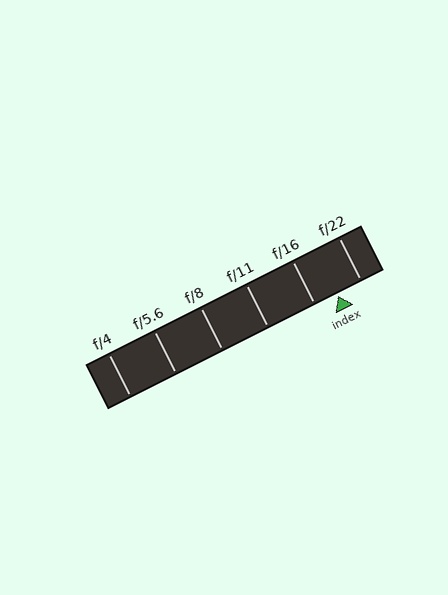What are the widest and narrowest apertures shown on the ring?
The widest aperture shown is f/4 and the narrowest is f/22.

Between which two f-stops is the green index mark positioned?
The index mark is between f/16 and f/22.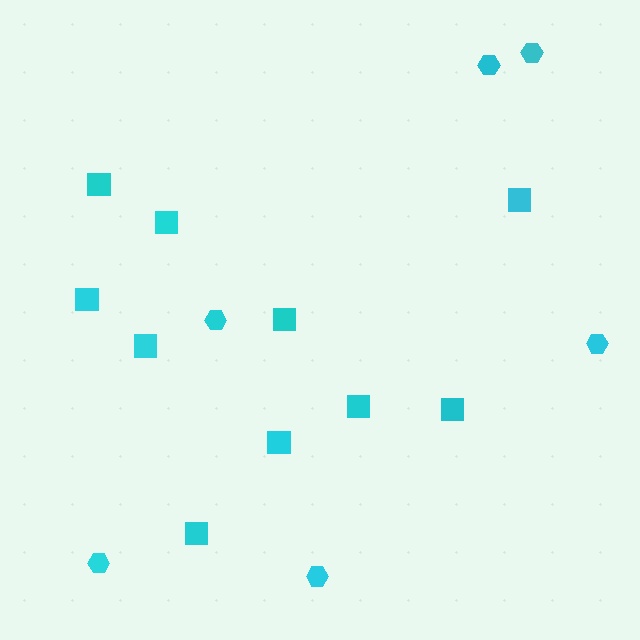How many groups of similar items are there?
There are 2 groups: one group of squares (10) and one group of hexagons (6).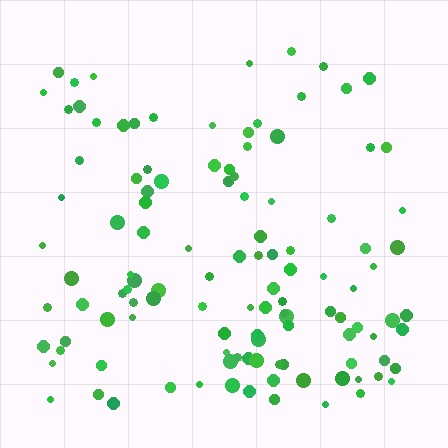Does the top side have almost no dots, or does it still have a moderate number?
Still a moderate number, just noticeably fewer than the bottom.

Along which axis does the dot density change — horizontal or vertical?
Vertical.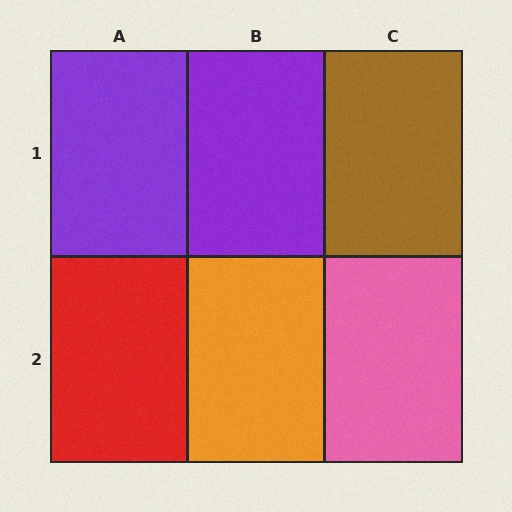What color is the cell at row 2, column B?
Orange.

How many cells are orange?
1 cell is orange.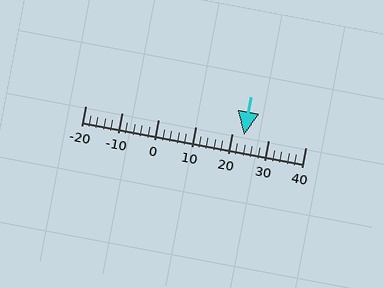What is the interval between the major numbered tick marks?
The major tick marks are spaced 10 units apart.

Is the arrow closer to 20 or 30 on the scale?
The arrow is closer to 20.